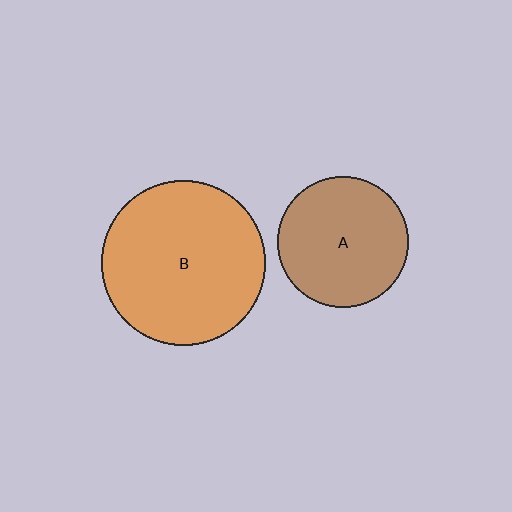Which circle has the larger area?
Circle B (orange).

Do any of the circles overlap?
No, none of the circles overlap.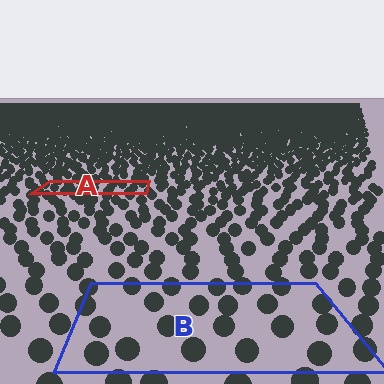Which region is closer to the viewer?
Region B is closer. The texture elements there are larger and more spread out.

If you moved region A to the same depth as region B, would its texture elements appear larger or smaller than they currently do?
They would appear larger. At a closer depth, the same texture elements are projected at a bigger on-screen size.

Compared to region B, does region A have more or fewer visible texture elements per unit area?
Region A has more texture elements per unit area — they are packed more densely because it is farther away.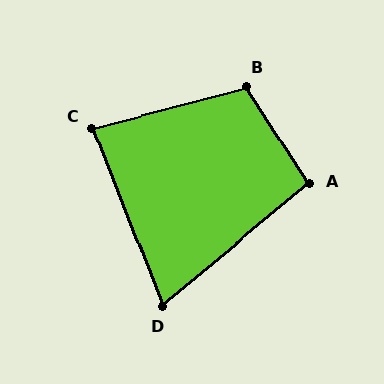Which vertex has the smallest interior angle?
D, at approximately 72 degrees.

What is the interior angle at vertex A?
Approximately 97 degrees (obtuse).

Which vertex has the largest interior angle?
B, at approximately 108 degrees.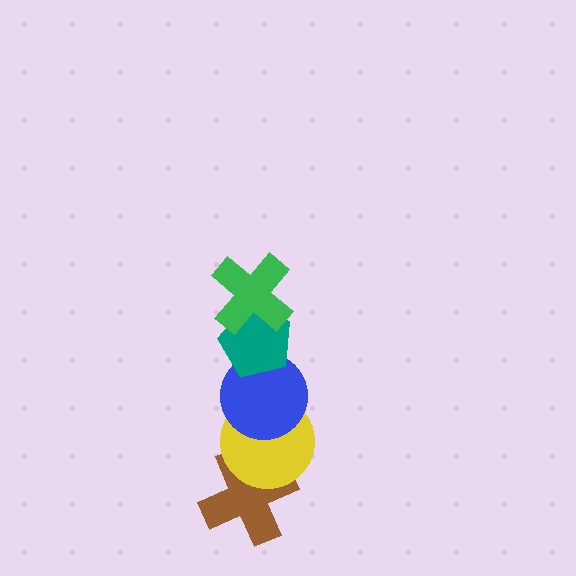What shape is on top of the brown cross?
The yellow circle is on top of the brown cross.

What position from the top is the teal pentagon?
The teal pentagon is 2nd from the top.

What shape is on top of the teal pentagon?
The green cross is on top of the teal pentagon.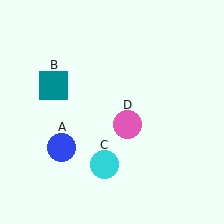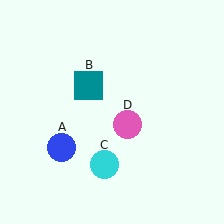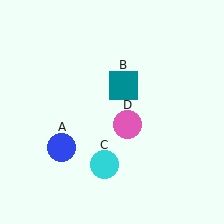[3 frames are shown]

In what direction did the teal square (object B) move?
The teal square (object B) moved right.